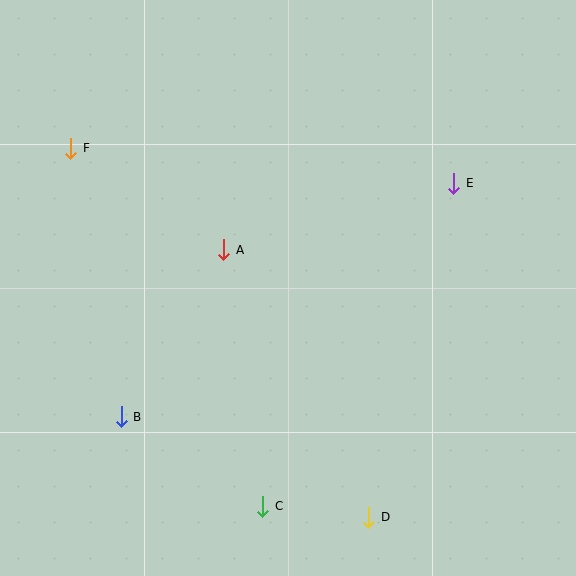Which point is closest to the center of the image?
Point A at (224, 250) is closest to the center.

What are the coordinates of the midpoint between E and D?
The midpoint between E and D is at (411, 350).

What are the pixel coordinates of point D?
Point D is at (369, 517).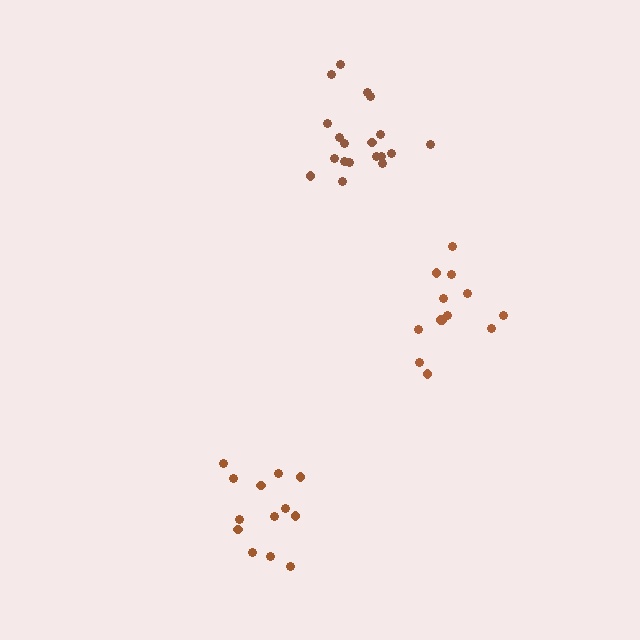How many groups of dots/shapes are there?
There are 3 groups.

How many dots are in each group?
Group 1: 19 dots, Group 2: 13 dots, Group 3: 13 dots (45 total).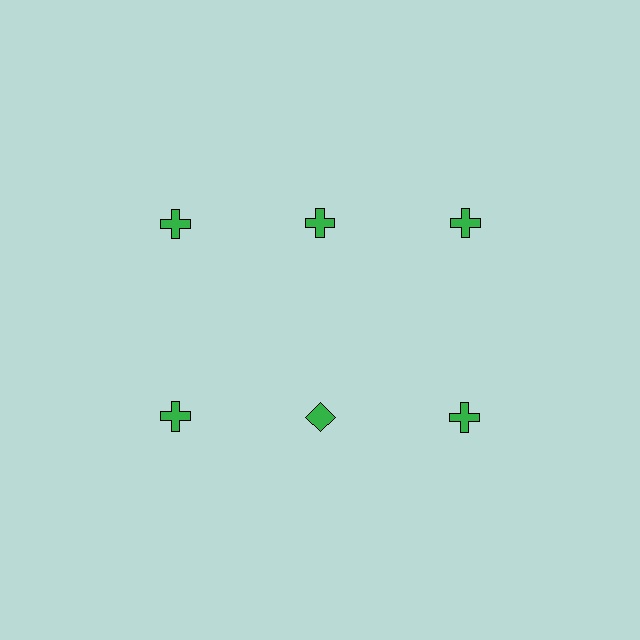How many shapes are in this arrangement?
There are 6 shapes arranged in a grid pattern.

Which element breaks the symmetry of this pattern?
The green diamond in the second row, second from left column breaks the symmetry. All other shapes are green crosses.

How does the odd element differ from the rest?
It has a different shape: diamond instead of cross.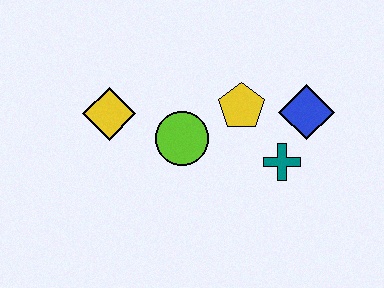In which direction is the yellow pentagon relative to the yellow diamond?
The yellow pentagon is to the right of the yellow diamond.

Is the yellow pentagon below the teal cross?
No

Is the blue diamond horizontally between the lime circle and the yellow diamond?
No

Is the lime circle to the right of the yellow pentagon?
No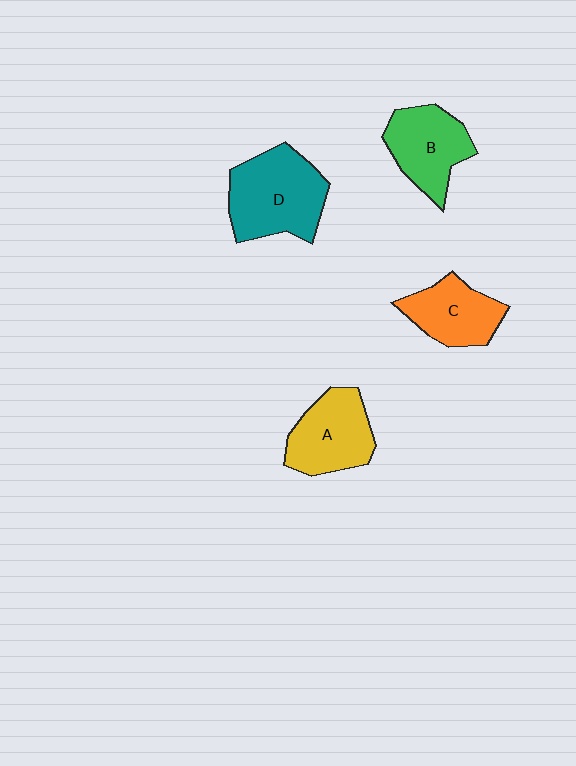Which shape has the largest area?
Shape D (teal).